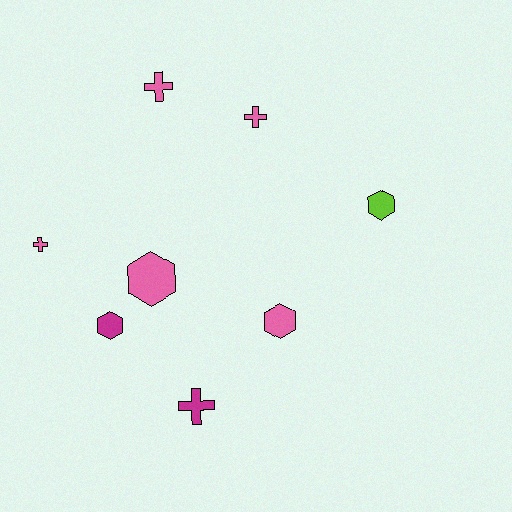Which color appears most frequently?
Pink, with 5 objects.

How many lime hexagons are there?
There is 1 lime hexagon.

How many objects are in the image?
There are 8 objects.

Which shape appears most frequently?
Hexagon, with 4 objects.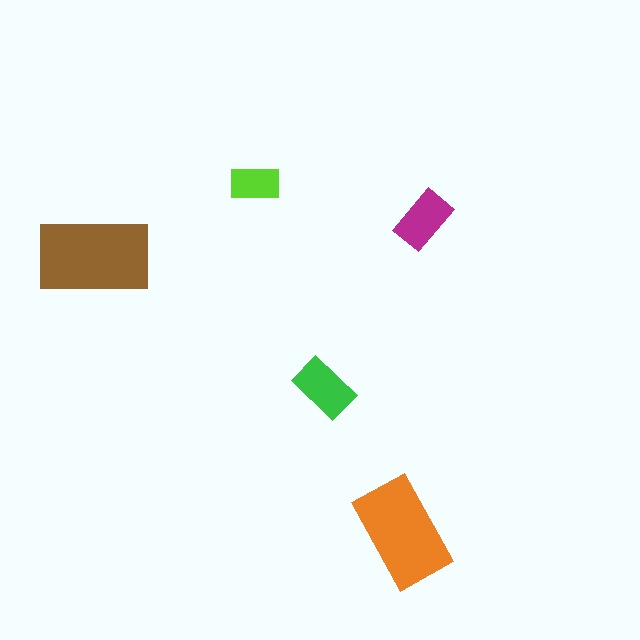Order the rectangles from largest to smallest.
the brown one, the orange one, the green one, the magenta one, the lime one.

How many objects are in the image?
There are 5 objects in the image.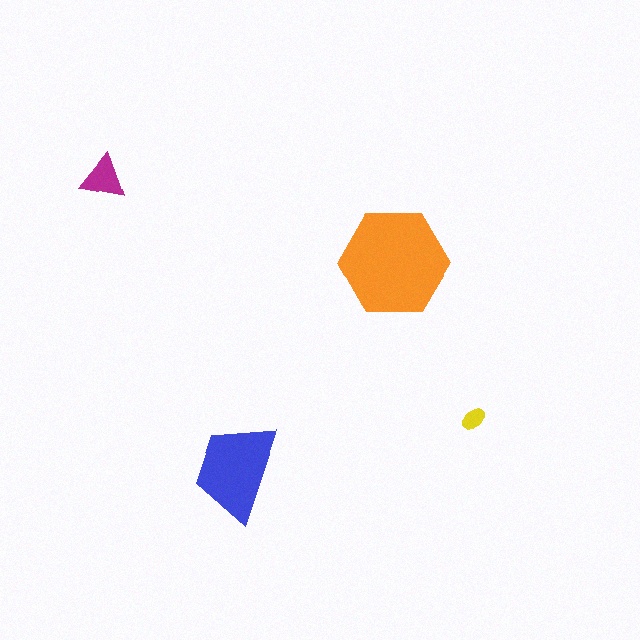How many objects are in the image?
There are 4 objects in the image.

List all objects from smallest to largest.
The yellow ellipse, the magenta triangle, the blue trapezoid, the orange hexagon.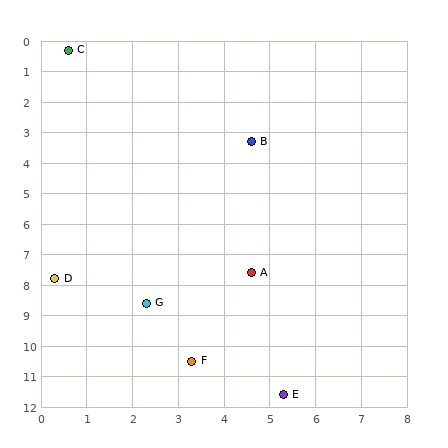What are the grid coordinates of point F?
Point F is at approximately (3.3, 10.5).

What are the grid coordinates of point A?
Point A is at approximately (4.6, 7.6).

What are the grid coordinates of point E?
Point E is at approximately (5.3, 11.6).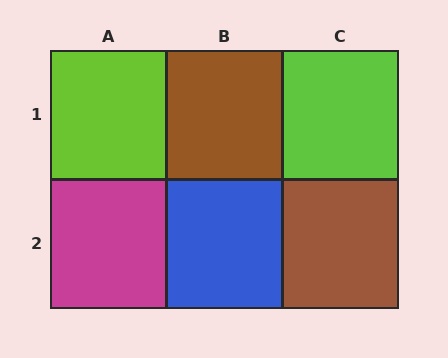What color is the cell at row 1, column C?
Lime.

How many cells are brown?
2 cells are brown.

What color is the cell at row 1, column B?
Brown.